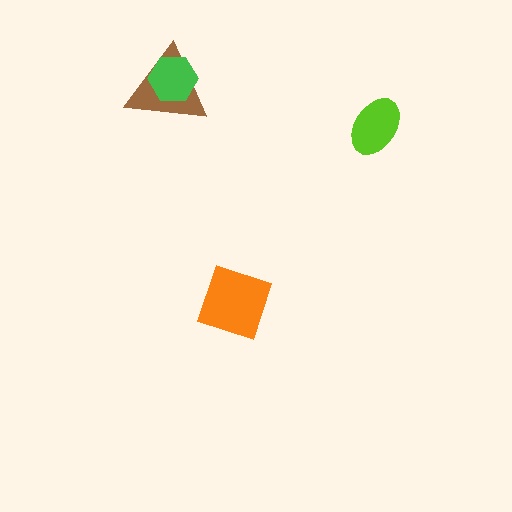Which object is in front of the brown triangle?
The green hexagon is in front of the brown triangle.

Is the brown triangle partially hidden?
Yes, it is partially covered by another shape.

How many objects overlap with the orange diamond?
0 objects overlap with the orange diamond.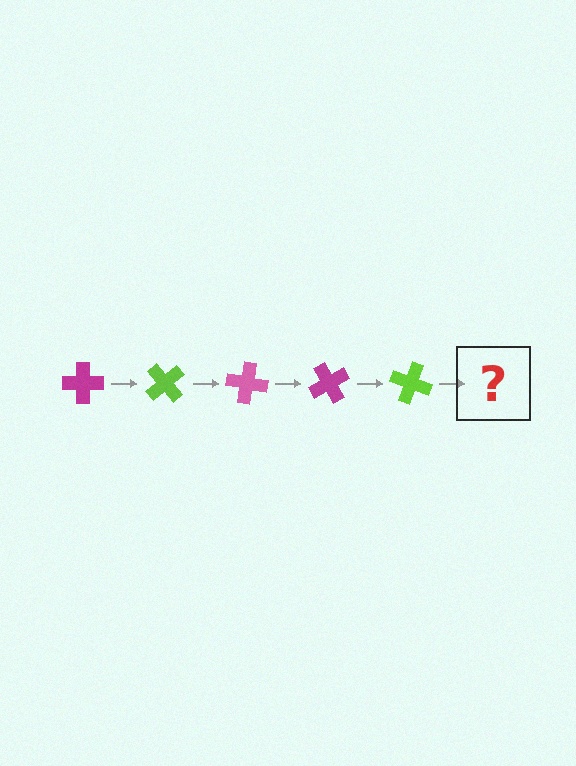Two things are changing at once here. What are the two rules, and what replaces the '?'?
The two rules are that it rotates 50 degrees each step and the color cycles through magenta, lime, and pink. The '?' should be a pink cross, rotated 250 degrees from the start.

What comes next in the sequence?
The next element should be a pink cross, rotated 250 degrees from the start.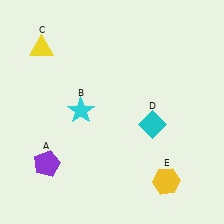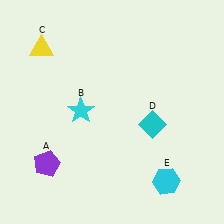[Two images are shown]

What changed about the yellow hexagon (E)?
In Image 1, E is yellow. In Image 2, it changed to cyan.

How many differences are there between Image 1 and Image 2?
There is 1 difference between the two images.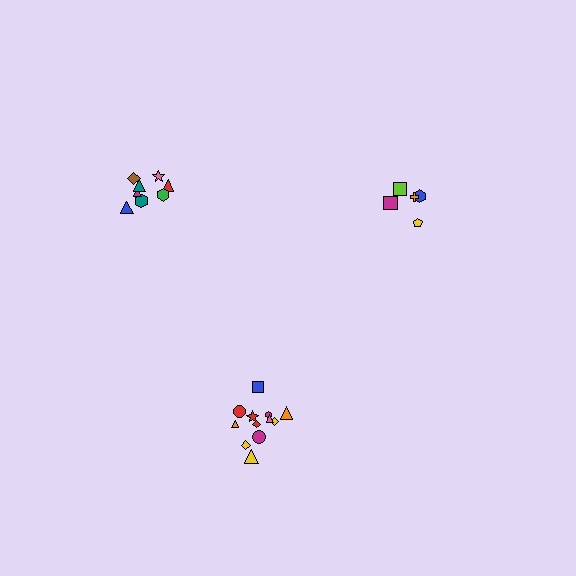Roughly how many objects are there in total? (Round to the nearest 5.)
Roughly 25 objects in total.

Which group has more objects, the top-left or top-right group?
The top-left group.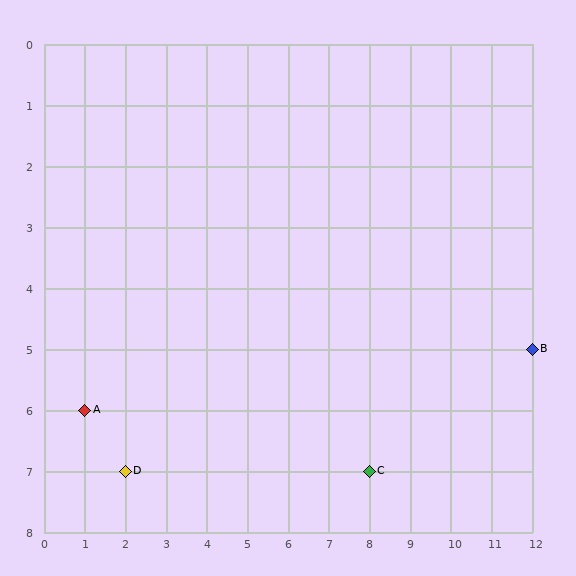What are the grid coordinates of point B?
Point B is at grid coordinates (12, 5).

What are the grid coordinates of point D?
Point D is at grid coordinates (2, 7).